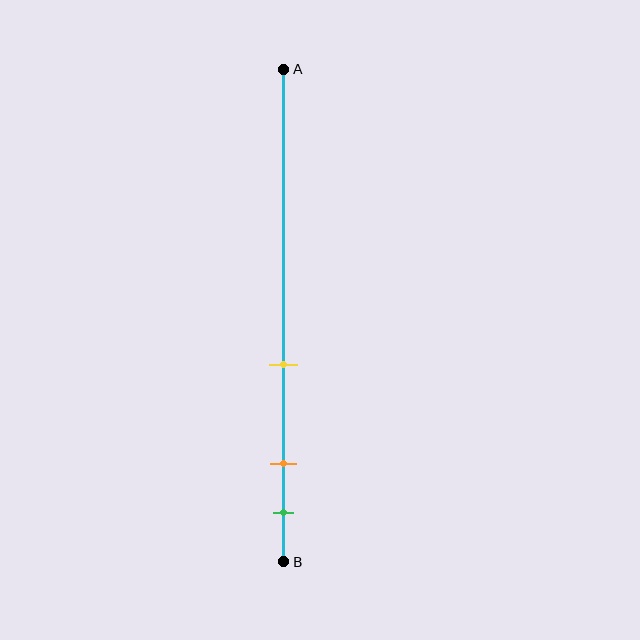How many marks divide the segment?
There are 3 marks dividing the segment.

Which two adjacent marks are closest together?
The orange and green marks are the closest adjacent pair.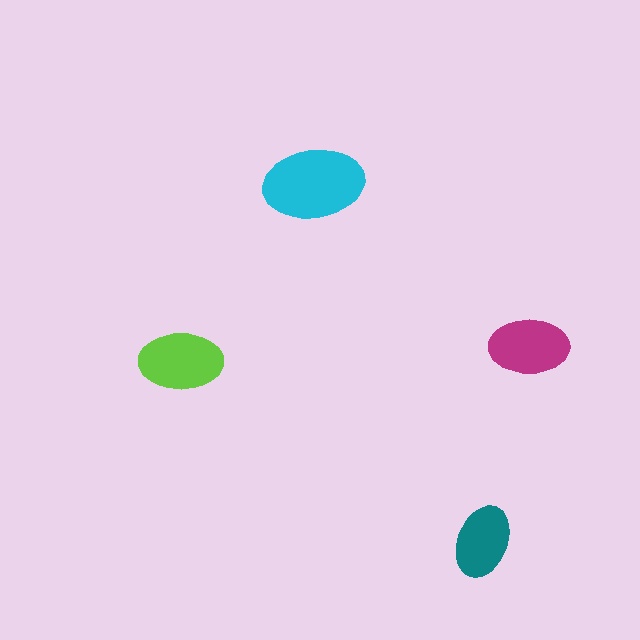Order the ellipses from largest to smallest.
the cyan one, the lime one, the magenta one, the teal one.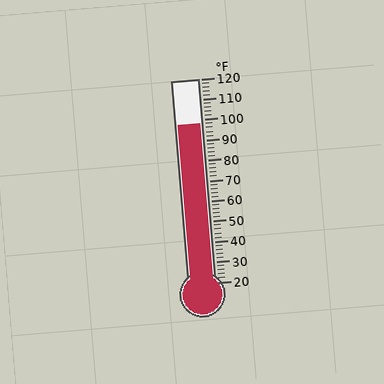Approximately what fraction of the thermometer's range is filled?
The thermometer is filled to approximately 80% of its range.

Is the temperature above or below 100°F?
The temperature is below 100°F.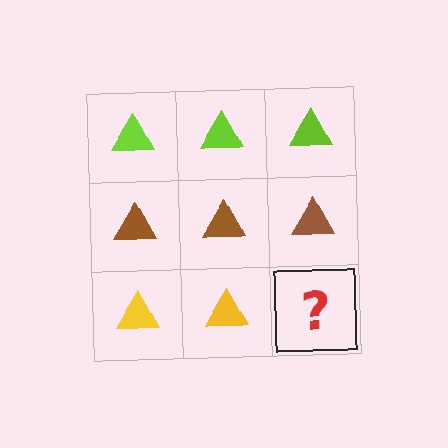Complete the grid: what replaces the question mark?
The question mark should be replaced with a yellow triangle.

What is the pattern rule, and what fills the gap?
The rule is that each row has a consistent color. The gap should be filled with a yellow triangle.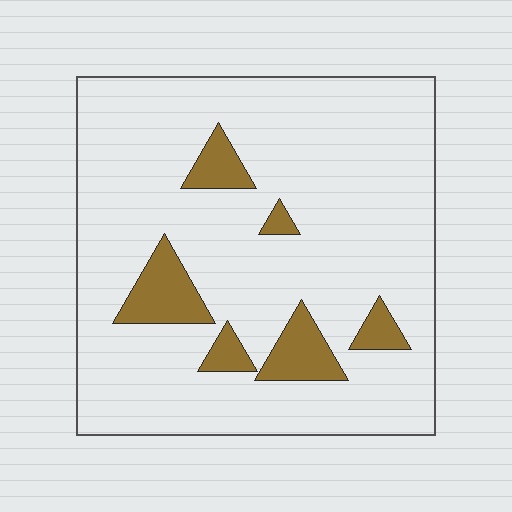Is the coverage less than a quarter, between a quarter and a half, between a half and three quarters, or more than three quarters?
Less than a quarter.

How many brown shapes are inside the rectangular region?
6.